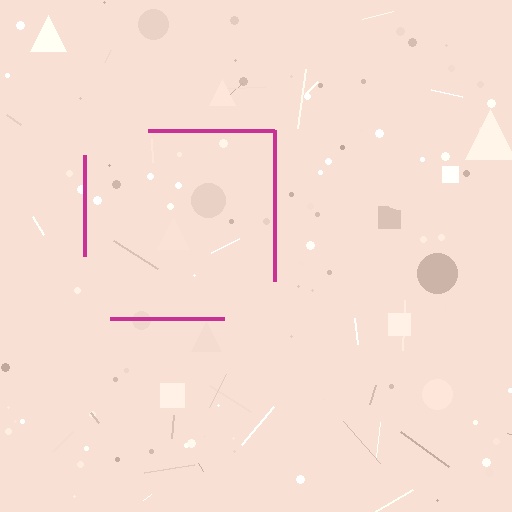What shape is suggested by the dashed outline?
The dashed outline suggests a square.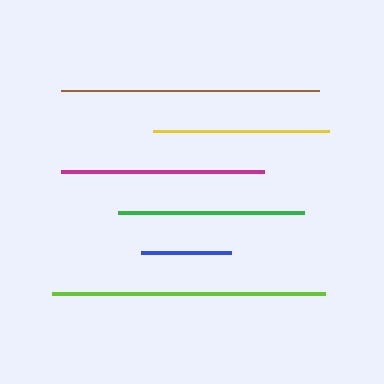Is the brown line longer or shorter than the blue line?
The brown line is longer than the blue line.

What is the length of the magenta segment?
The magenta segment is approximately 202 pixels long.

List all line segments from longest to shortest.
From longest to shortest: lime, brown, magenta, green, yellow, blue.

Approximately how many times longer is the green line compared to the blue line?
The green line is approximately 2.1 times the length of the blue line.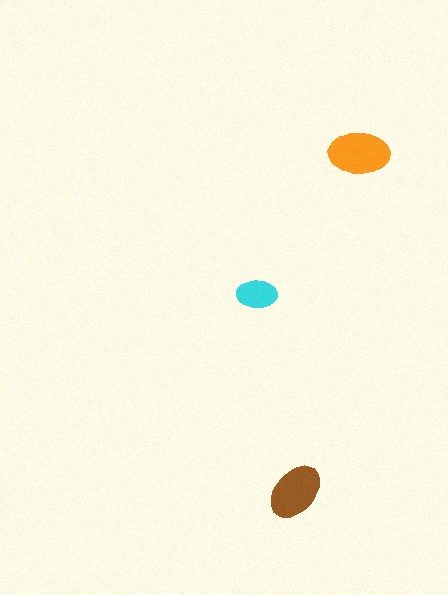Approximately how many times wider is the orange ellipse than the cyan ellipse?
About 1.5 times wider.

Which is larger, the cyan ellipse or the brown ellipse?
The brown one.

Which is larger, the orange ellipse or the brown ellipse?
The orange one.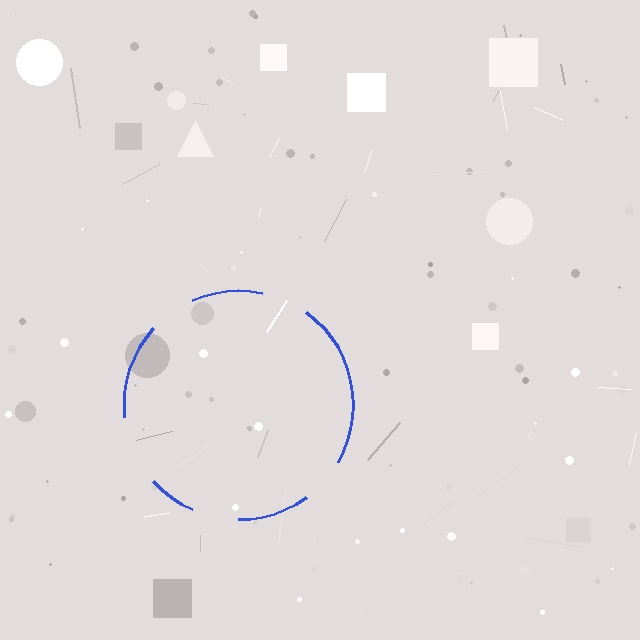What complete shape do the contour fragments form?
The contour fragments form a circle.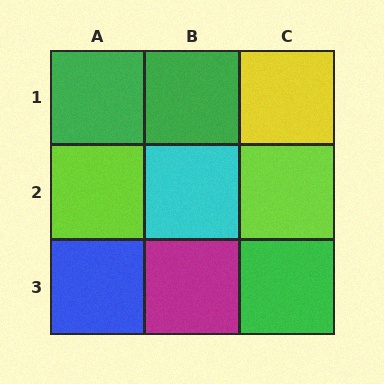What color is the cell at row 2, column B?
Cyan.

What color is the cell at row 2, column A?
Lime.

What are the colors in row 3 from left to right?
Blue, magenta, green.